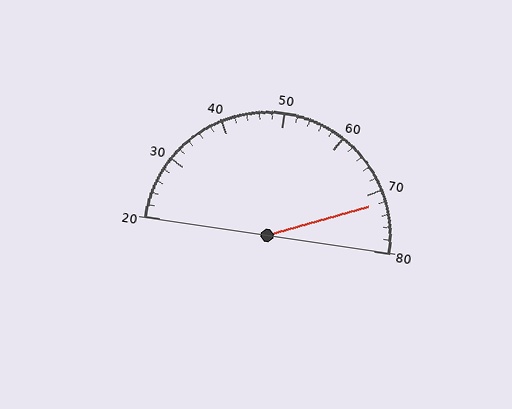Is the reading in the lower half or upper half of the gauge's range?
The reading is in the upper half of the range (20 to 80).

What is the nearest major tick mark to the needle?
The nearest major tick mark is 70.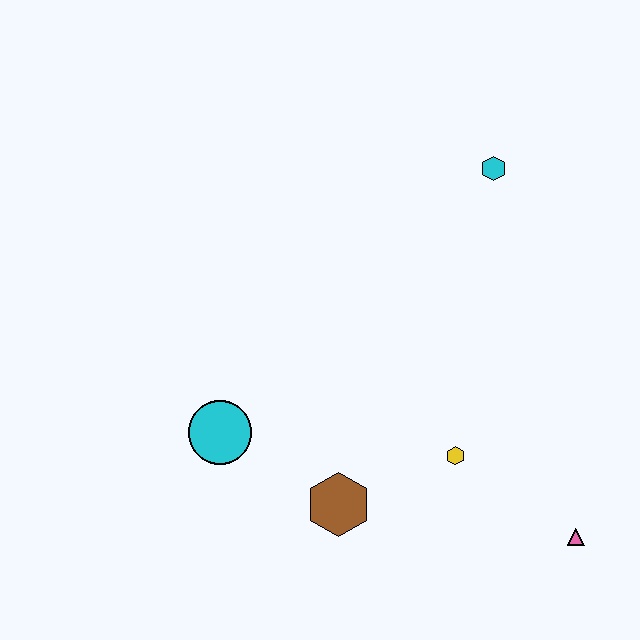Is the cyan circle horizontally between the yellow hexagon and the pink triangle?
No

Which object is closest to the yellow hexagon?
The brown hexagon is closest to the yellow hexagon.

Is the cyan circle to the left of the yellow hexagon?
Yes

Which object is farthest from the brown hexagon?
The cyan hexagon is farthest from the brown hexagon.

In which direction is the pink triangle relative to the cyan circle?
The pink triangle is to the right of the cyan circle.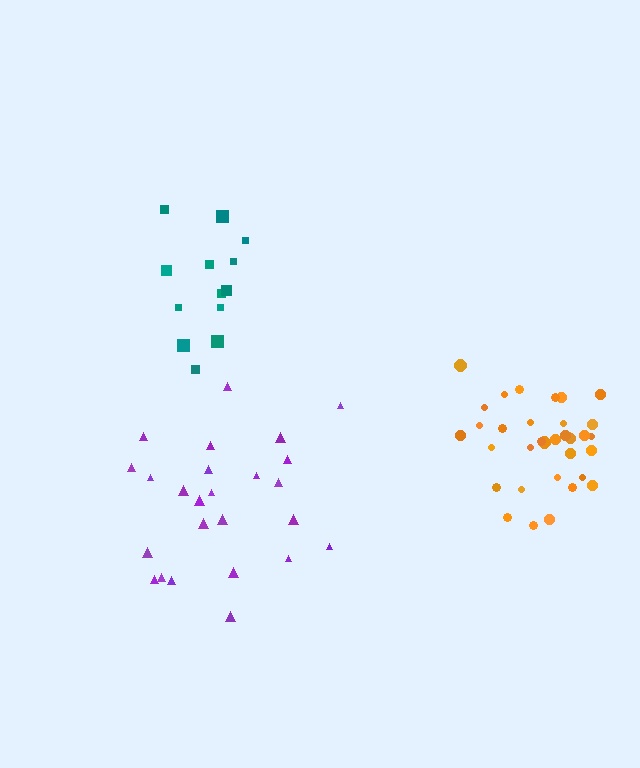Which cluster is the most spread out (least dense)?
Purple.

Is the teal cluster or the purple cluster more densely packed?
Teal.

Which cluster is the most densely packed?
Orange.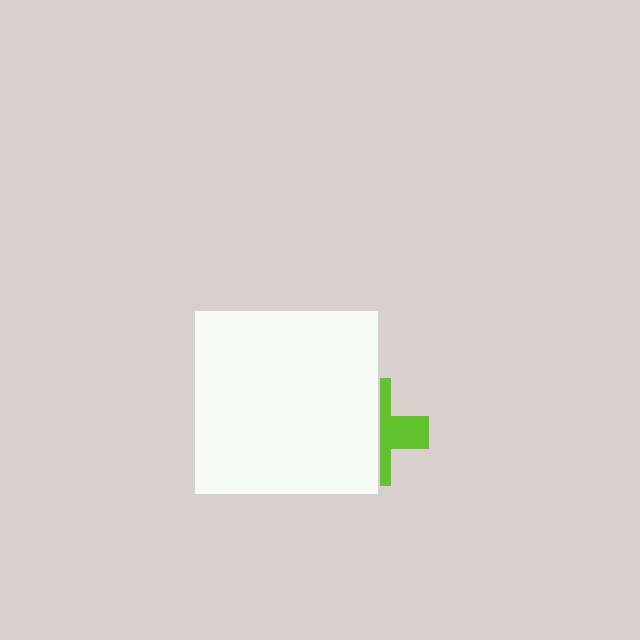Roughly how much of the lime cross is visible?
A small part of it is visible (roughly 42%).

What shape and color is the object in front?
The object in front is a white square.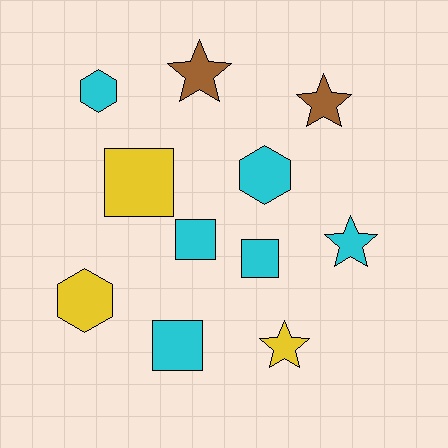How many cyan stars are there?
There is 1 cyan star.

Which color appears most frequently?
Cyan, with 6 objects.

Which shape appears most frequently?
Square, with 4 objects.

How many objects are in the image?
There are 11 objects.